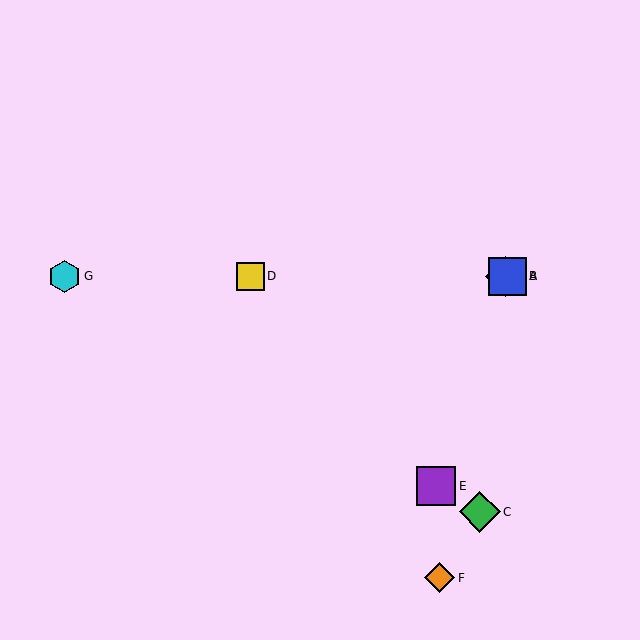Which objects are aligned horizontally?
Objects A, B, D, G are aligned horizontally.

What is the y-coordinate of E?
Object E is at y≈486.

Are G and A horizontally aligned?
Yes, both are at y≈276.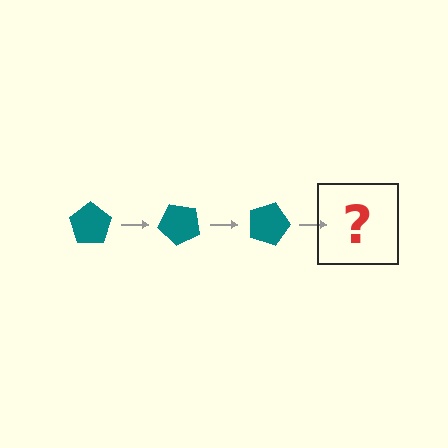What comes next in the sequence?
The next element should be a teal pentagon rotated 135 degrees.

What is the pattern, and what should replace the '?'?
The pattern is that the pentagon rotates 45 degrees each step. The '?' should be a teal pentagon rotated 135 degrees.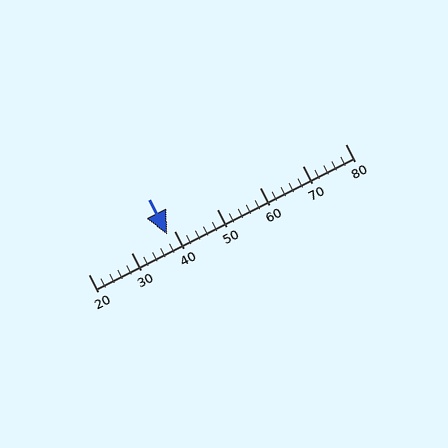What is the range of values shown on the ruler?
The ruler shows values from 20 to 80.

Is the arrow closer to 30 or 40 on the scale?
The arrow is closer to 40.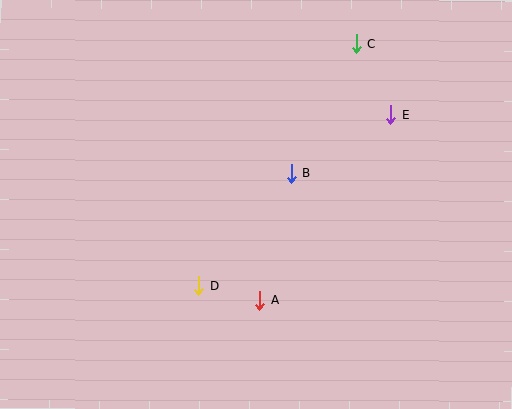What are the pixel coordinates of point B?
Point B is at (291, 174).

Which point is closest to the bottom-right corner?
Point A is closest to the bottom-right corner.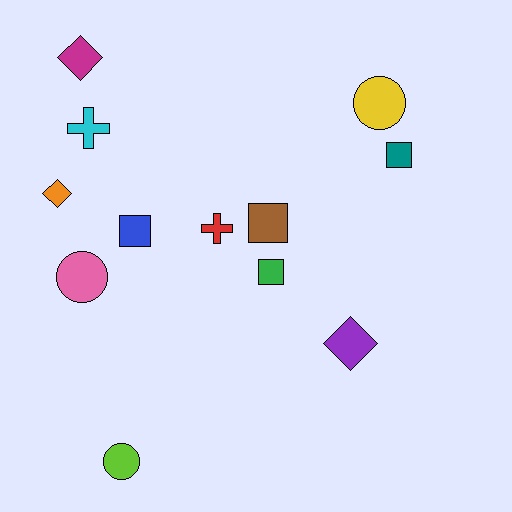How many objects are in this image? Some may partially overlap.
There are 12 objects.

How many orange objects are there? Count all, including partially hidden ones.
There is 1 orange object.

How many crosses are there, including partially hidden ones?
There are 2 crosses.